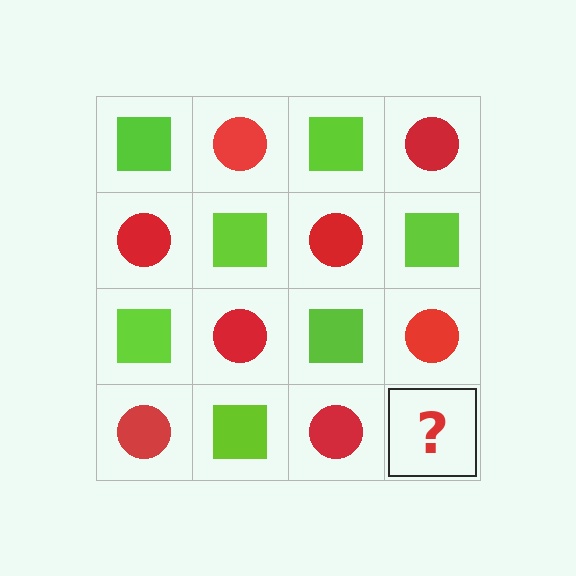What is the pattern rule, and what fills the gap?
The rule is that it alternates lime square and red circle in a checkerboard pattern. The gap should be filled with a lime square.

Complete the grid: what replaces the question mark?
The question mark should be replaced with a lime square.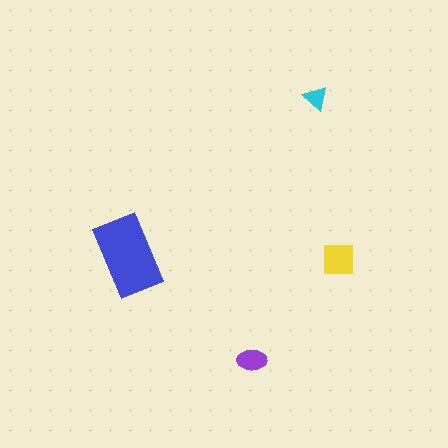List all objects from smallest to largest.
The cyan triangle, the purple ellipse, the yellow square, the blue rectangle.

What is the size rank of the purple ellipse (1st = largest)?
3rd.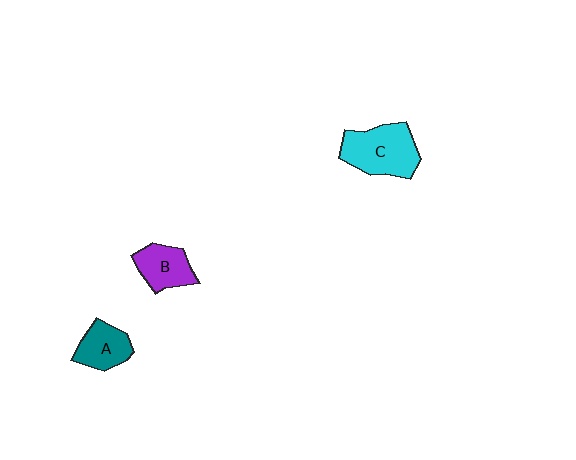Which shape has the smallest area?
Shape A (teal).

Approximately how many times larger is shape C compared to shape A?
Approximately 1.6 times.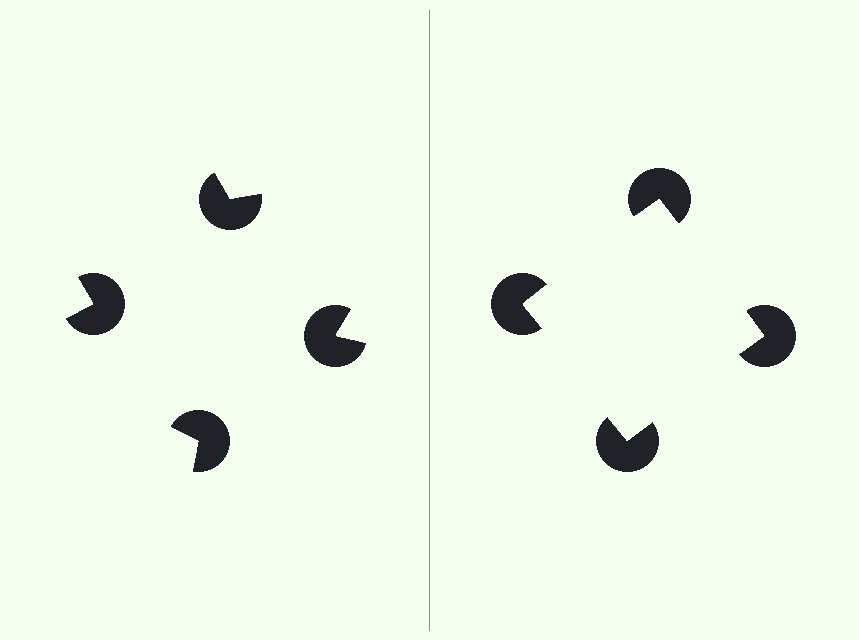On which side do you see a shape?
An illusory square appears on the right side. On the left side the wedge cuts are rotated, so no coherent shape forms.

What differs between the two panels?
The pac-man discs are positioned identically on both sides; only the wedge orientations differ. On the right they align to a square; on the left they are misaligned.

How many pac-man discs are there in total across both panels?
8 — 4 on each side.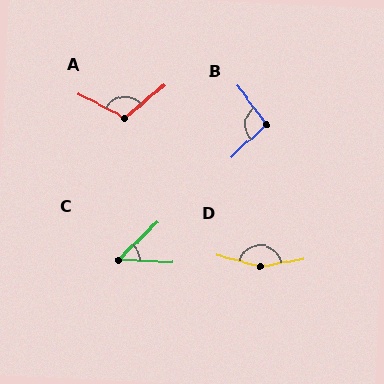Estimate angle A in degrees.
Approximately 111 degrees.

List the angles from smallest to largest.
C (46°), B (97°), A (111°), D (155°).